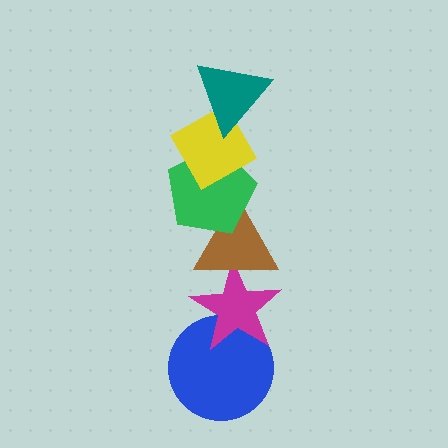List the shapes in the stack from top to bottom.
From top to bottom: the teal triangle, the yellow diamond, the green pentagon, the brown triangle, the magenta star, the blue circle.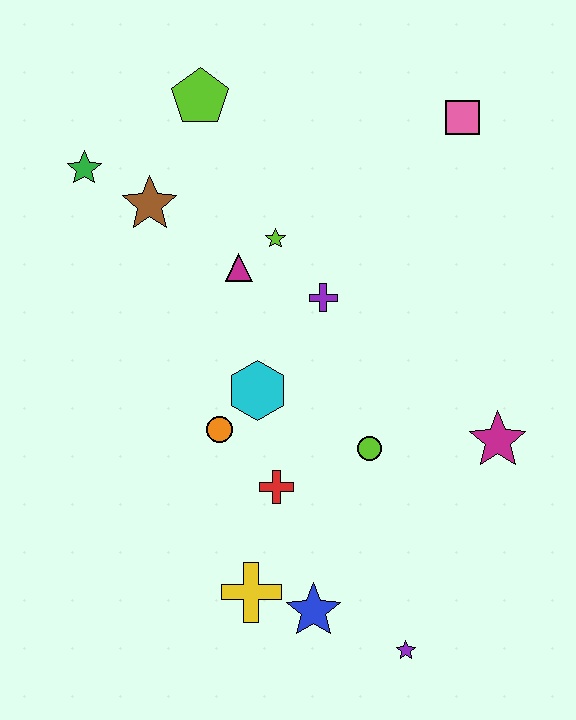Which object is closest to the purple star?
The blue star is closest to the purple star.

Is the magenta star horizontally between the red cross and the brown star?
No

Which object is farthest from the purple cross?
The purple star is farthest from the purple cross.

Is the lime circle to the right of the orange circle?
Yes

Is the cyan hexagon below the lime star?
Yes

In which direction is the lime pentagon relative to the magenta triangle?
The lime pentagon is above the magenta triangle.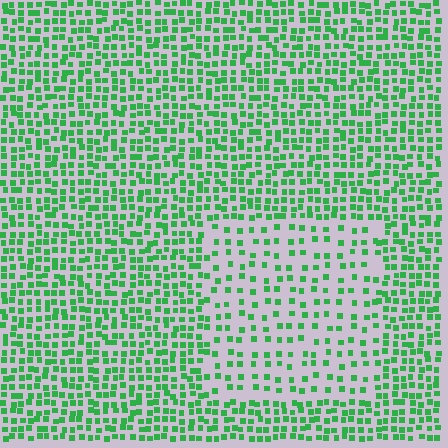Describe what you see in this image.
The image contains small green elements arranged at two different densities. A rectangle-shaped region is visible where the elements are less densely packed than the surrounding area.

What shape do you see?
I see a rectangle.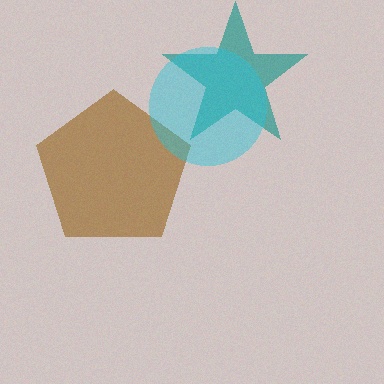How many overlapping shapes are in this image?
There are 3 overlapping shapes in the image.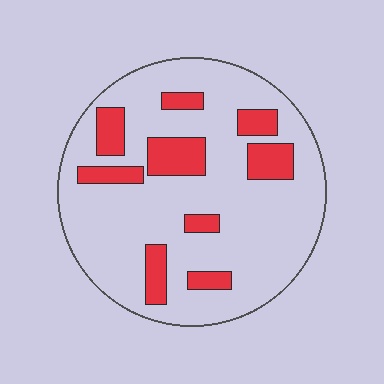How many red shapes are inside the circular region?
9.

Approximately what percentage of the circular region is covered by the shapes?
Approximately 20%.